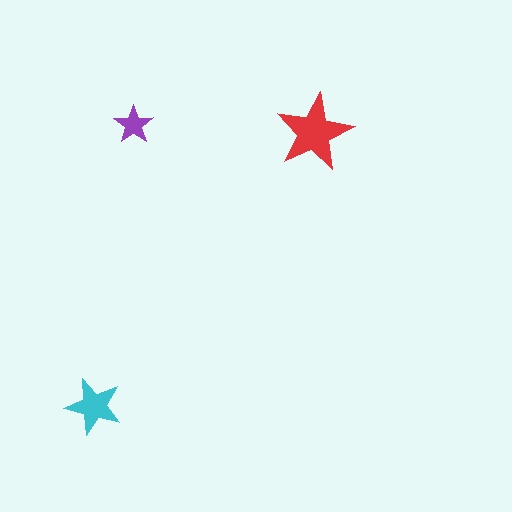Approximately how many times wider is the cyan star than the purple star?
About 1.5 times wider.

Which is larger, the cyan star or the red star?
The red one.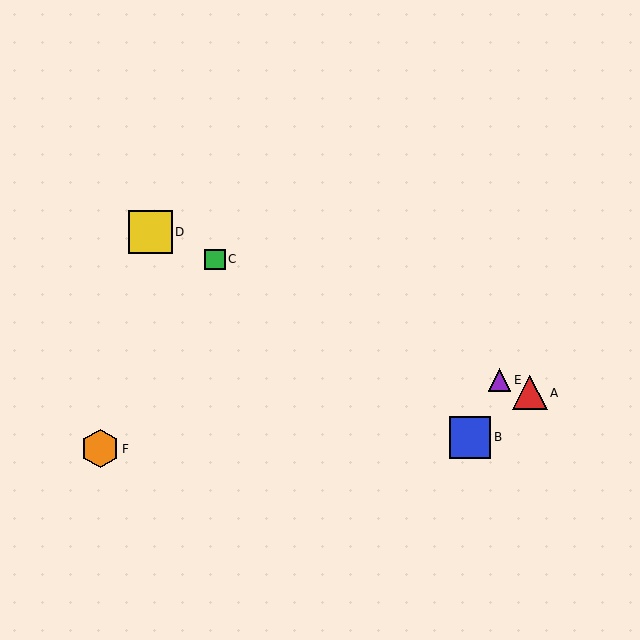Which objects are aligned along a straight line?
Objects A, C, D, E are aligned along a straight line.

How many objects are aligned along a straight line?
4 objects (A, C, D, E) are aligned along a straight line.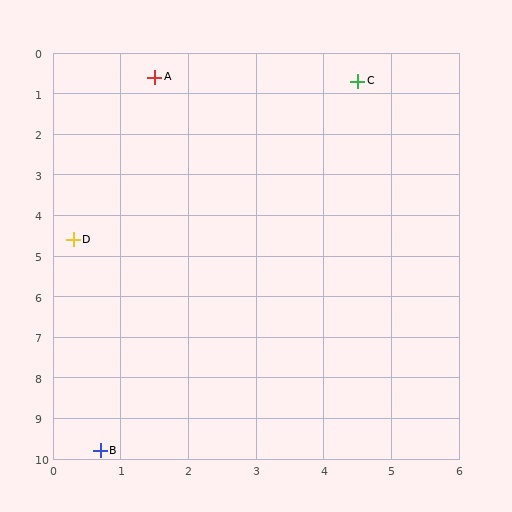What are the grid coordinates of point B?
Point B is at approximately (0.7, 9.8).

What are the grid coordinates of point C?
Point C is at approximately (4.5, 0.7).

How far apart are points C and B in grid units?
Points C and B are about 9.9 grid units apart.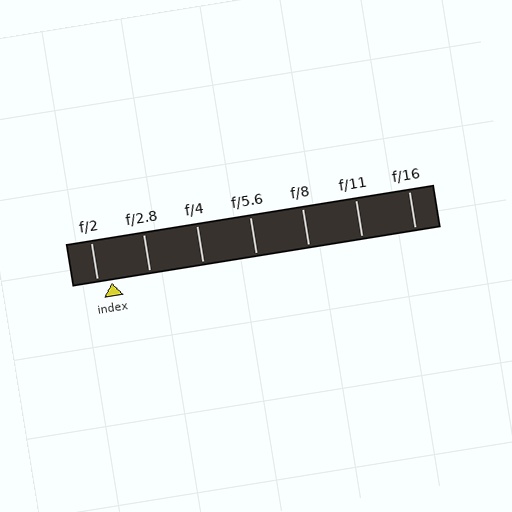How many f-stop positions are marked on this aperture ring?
There are 7 f-stop positions marked.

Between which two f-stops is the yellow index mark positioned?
The index mark is between f/2 and f/2.8.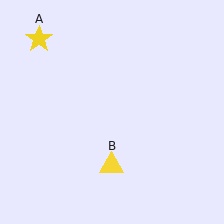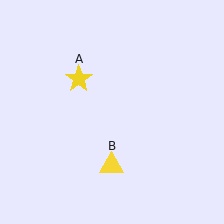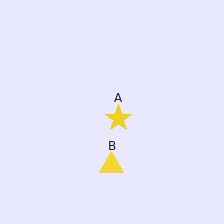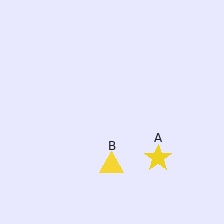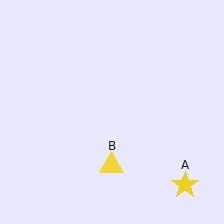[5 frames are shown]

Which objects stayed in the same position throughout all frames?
Yellow triangle (object B) remained stationary.